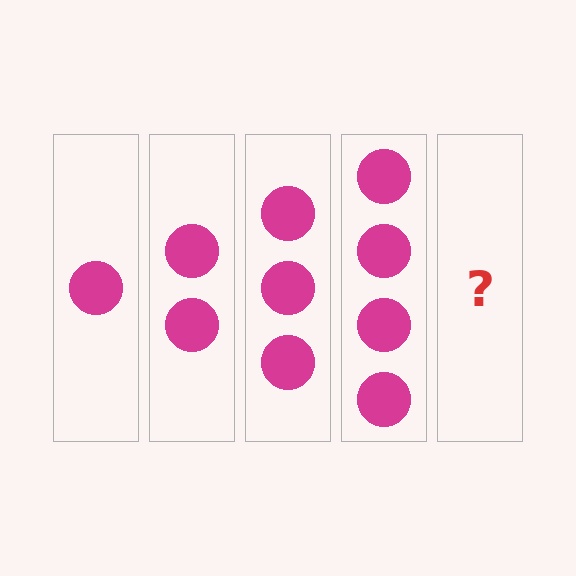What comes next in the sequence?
The next element should be 5 circles.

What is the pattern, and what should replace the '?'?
The pattern is that each step adds one more circle. The '?' should be 5 circles.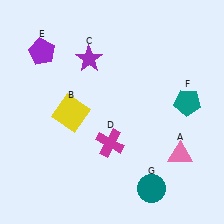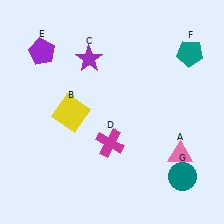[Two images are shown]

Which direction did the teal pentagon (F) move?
The teal pentagon (F) moved up.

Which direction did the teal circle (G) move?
The teal circle (G) moved right.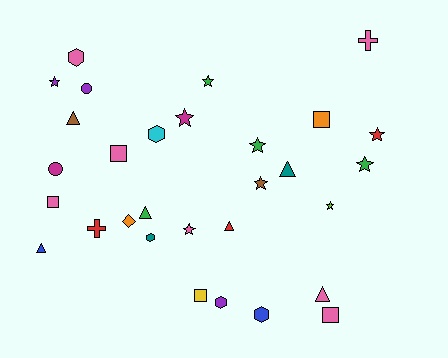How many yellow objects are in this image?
There is 1 yellow object.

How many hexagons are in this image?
There are 5 hexagons.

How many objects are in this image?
There are 30 objects.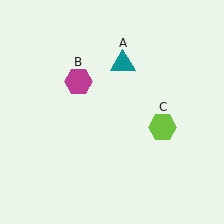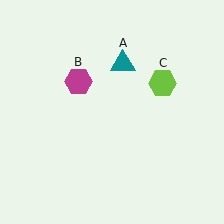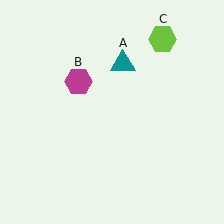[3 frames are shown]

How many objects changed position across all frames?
1 object changed position: lime hexagon (object C).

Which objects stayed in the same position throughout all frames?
Teal triangle (object A) and magenta hexagon (object B) remained stationary.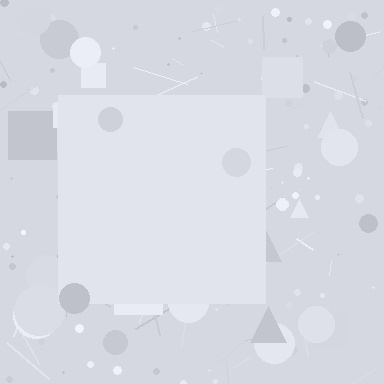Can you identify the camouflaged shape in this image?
The camouflaged shape is a square.